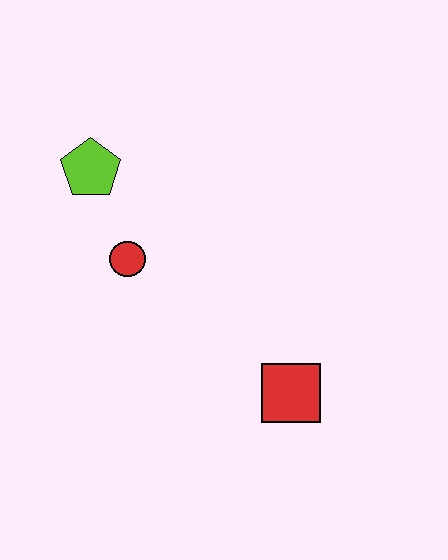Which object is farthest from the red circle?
The red square is farthest from the red circle.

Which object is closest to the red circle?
The lime pentagon is closest to the red circle.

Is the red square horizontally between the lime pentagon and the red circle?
No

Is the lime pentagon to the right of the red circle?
No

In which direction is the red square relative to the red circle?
The red square is to the right of the red circle.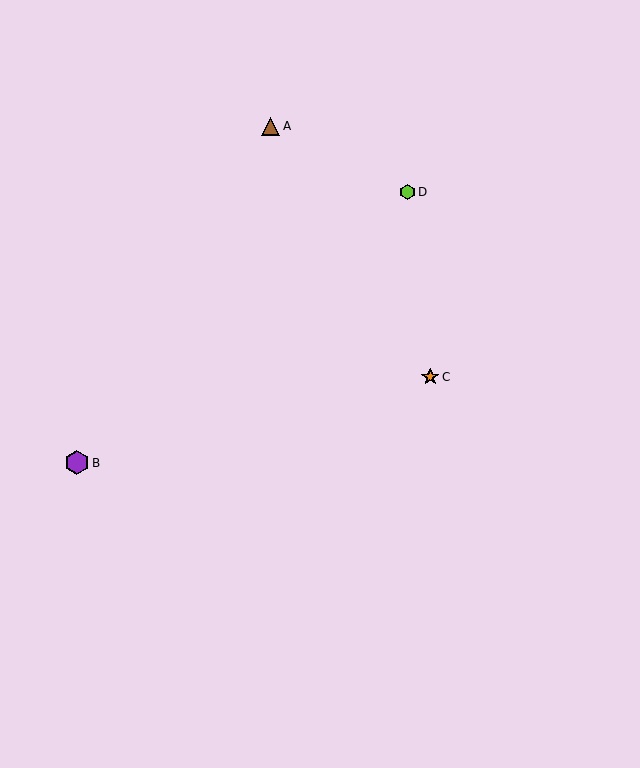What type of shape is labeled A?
Shape A is a brown triangle.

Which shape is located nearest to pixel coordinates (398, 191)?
The lime hexagon (labeled D) at (407, 192) is nearest to that location.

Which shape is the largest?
The purple hexagon (labeled B) is the largest.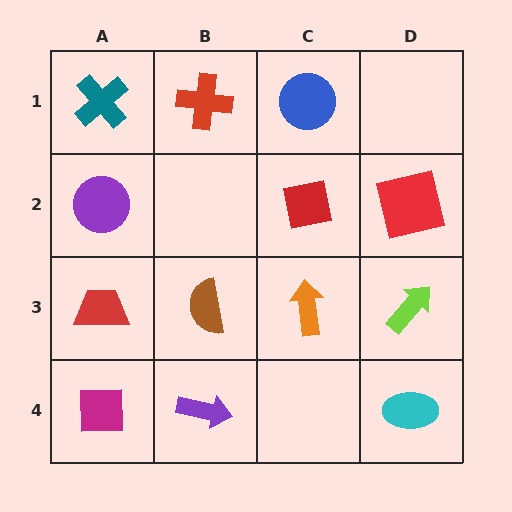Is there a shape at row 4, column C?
No, that cell is empty.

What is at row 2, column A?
A purple circle.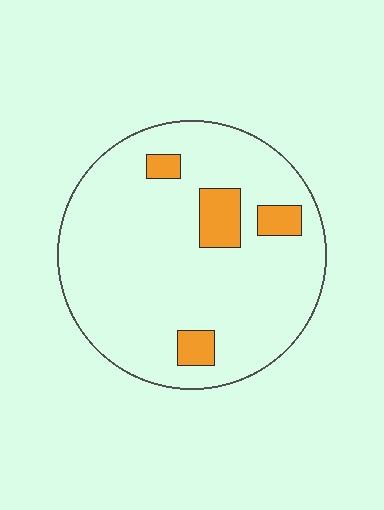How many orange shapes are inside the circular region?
4.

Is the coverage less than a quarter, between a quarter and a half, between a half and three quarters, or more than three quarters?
Less than a quarter.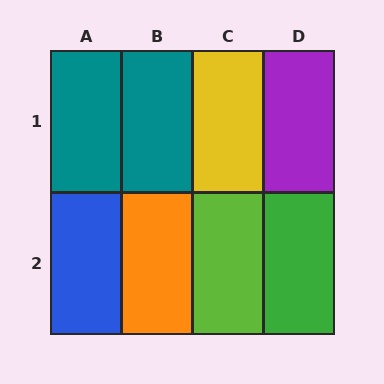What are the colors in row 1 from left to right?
Teal, teal, yellow, purple.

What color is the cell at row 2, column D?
Green.